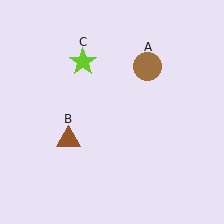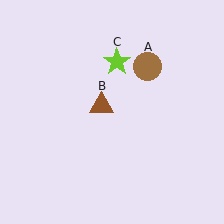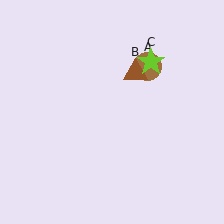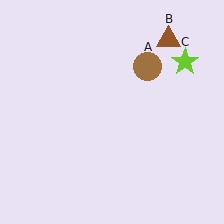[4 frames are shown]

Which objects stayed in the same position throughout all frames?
Brown circle (object A) remained stationary.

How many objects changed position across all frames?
2 objects changed position: brown triangle (object B), lime star (object C).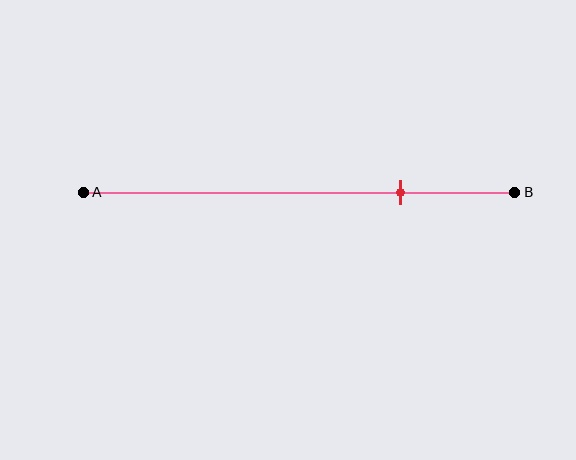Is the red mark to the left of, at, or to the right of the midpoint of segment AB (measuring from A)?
The red mark is to the right of the midpoint of segment AB.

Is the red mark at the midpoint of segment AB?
No, the mark is at about 75% from A, not at the 50% midpoint.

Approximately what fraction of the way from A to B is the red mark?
The red mark is approximately 75% of the way from A to B.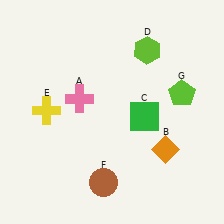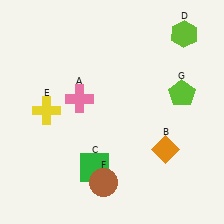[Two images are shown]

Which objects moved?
The objects that moved are: the green square (C), the lime hexagon (D).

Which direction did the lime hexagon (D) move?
The lime hexagon (D) moved right.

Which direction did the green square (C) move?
The green square (C) moved down.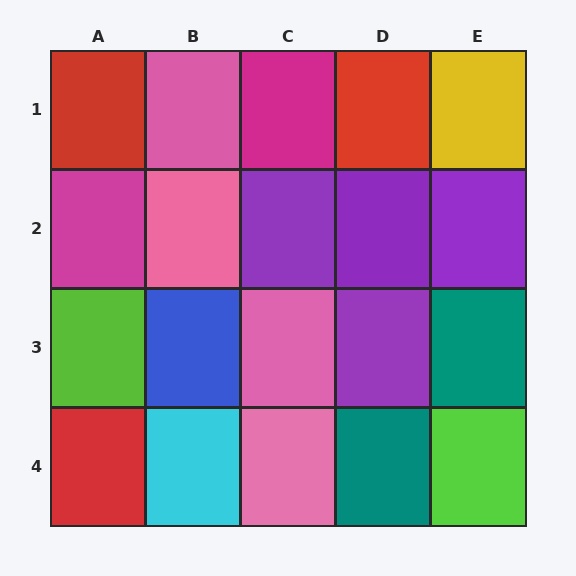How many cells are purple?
4 cells are purple.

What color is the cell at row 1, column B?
Pink.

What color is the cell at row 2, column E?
Purple.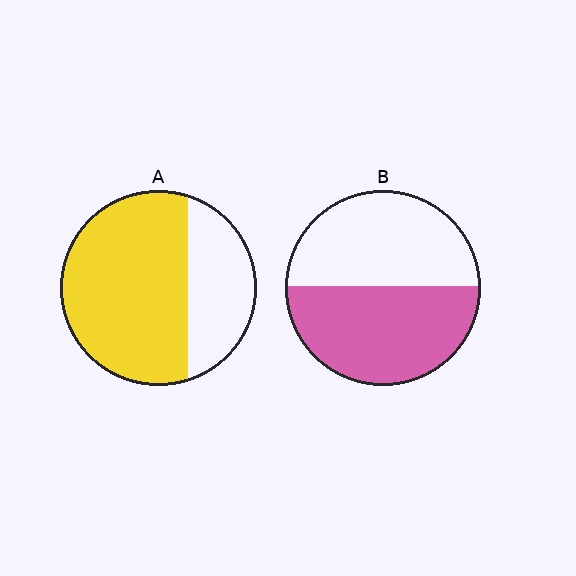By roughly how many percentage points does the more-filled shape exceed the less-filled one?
By roughly 15 percentage points (A over B).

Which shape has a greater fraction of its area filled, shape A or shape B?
Shape A.